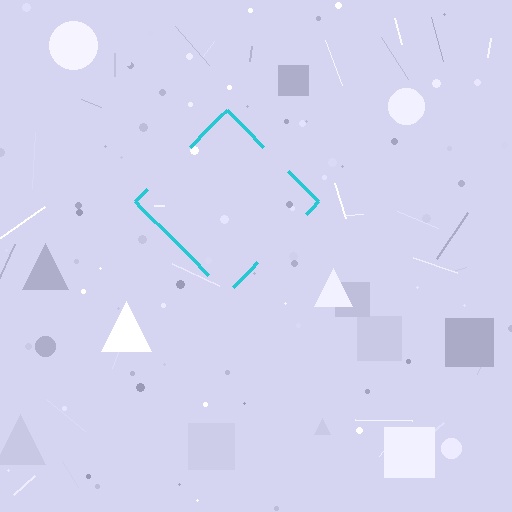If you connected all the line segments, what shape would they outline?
They would outline a diamond.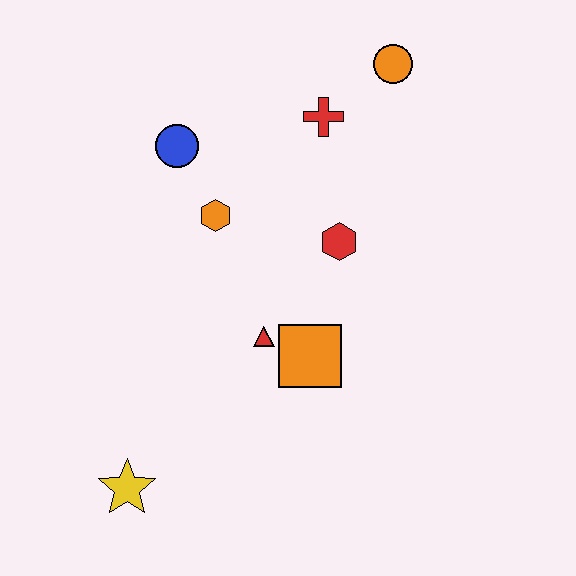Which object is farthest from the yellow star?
The orange circle is farthest from the yellow star.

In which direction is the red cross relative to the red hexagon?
The red cross is above the red hexagon.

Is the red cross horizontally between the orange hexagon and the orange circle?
Yes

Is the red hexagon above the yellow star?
Yes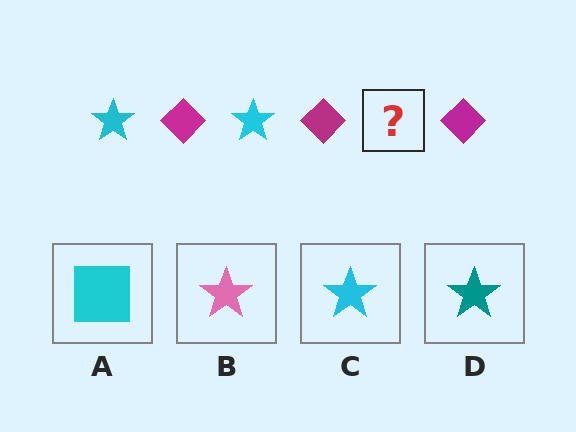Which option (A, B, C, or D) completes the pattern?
C.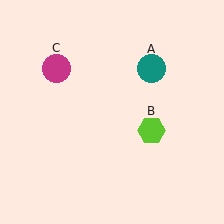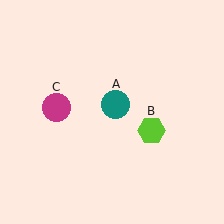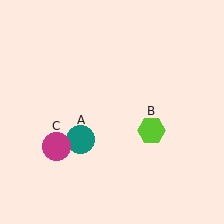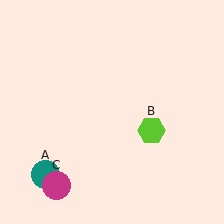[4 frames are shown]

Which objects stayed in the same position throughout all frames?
Lime hexagon (object B) remained stationary.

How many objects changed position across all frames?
2 objects changed position: teal circle (object A), magenta circle (object C).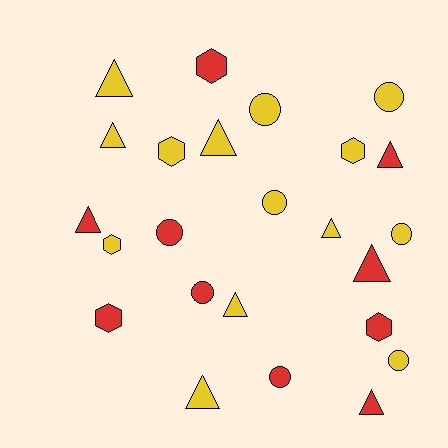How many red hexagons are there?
There are 3 red hexagons.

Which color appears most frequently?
Yellow, with 14 objects.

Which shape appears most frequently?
Triangle, with 10 objects.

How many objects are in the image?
There are 24 objects.